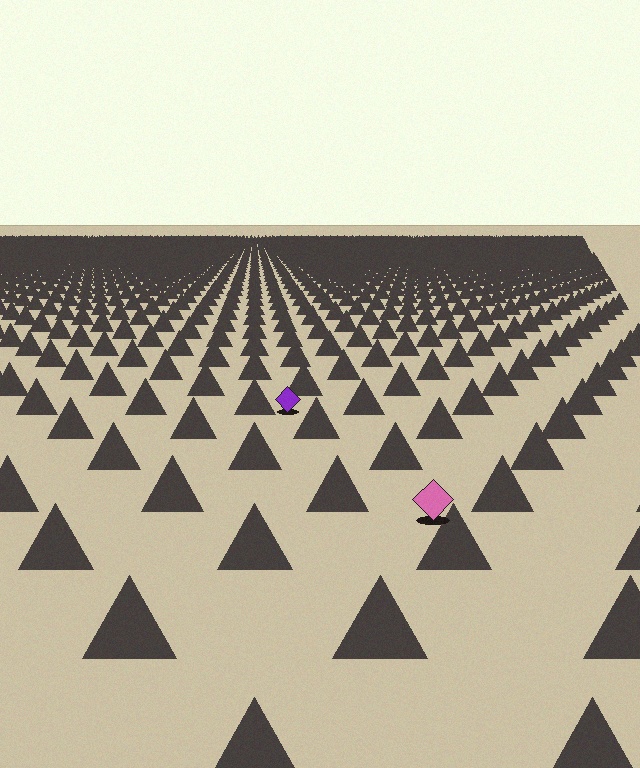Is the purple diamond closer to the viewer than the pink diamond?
No. The pink diamond is closer — you can tell from the texture gradient: the ground texture is coarser near it.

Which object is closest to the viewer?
The pink diamond is closest. The texture marks near it are larger and more spread out.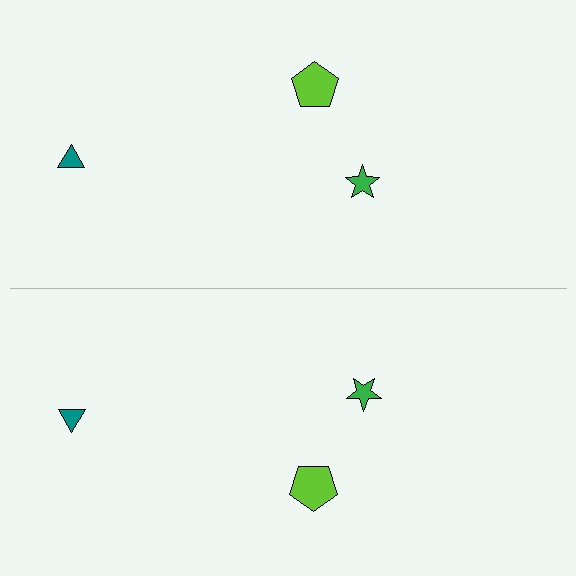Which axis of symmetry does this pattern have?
The pattern has a horizontal axis of symmetry running through the center of the image.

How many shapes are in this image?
There are 6 shapes in this image.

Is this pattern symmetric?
Yes, this pattern has bilateral (reflection) symmetry.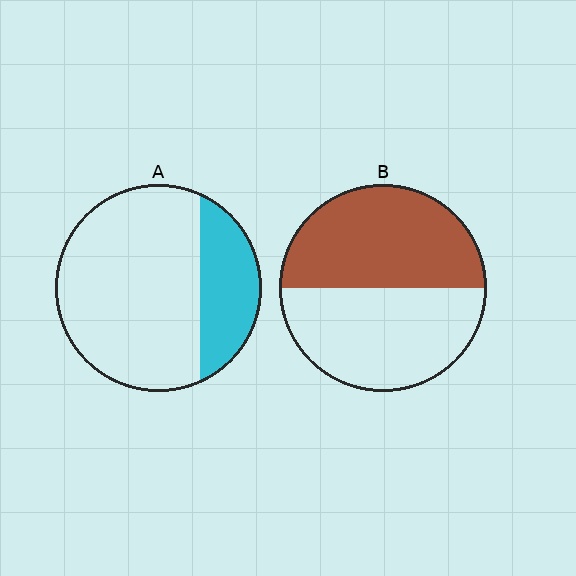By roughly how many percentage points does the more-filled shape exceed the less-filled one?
By roughly 25 percentage points (B over A).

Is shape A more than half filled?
No.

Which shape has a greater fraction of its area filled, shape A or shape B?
Shape B.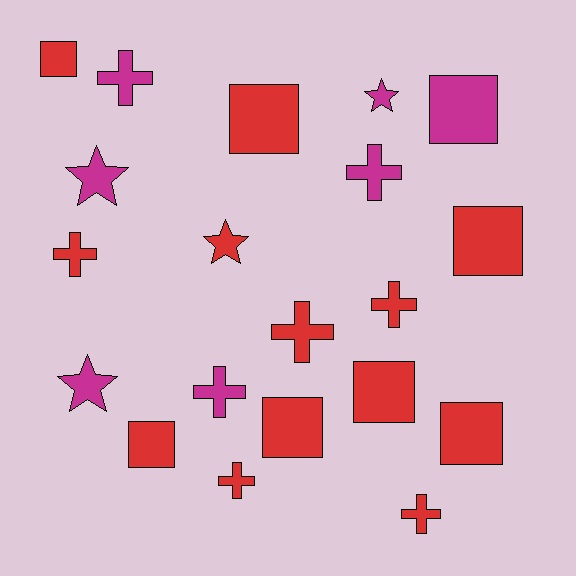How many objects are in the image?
There are 20 objects.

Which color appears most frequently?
Red, with 13 objects.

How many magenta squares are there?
There is 1 magenta square.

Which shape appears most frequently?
Square, with 8 objects.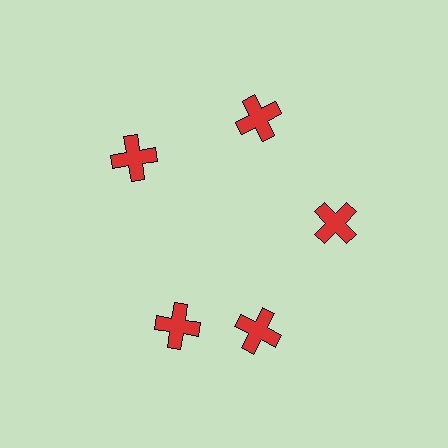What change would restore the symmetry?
The symmetry would be restored by rotating it back into even spacing with its neighbors so that all 5 crosses sit at equal angles and equal distance from the center.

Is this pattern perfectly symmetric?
No. The 5 red crosses are arranged in a ring, but one element near the 8 o'clock position is rotated out of alignment along the ring, breaking the 5-fold rotational symmetry.